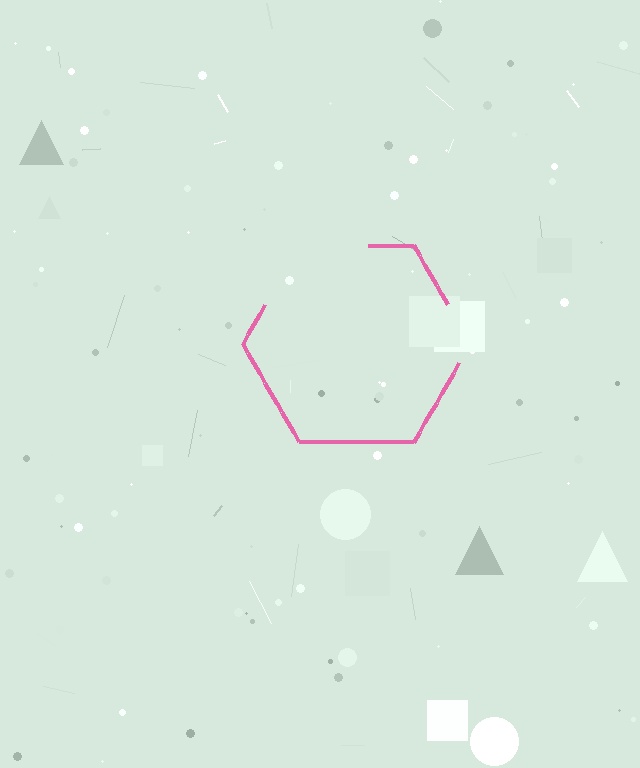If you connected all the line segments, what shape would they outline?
They would outline a hexagon.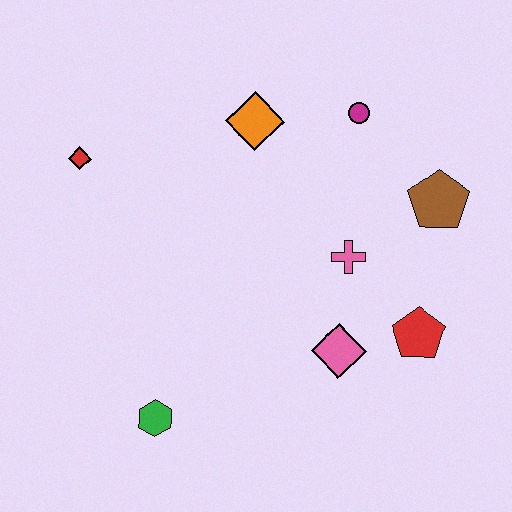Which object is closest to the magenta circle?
The orange diamond is closest to the magenta circle.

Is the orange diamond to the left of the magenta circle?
Yes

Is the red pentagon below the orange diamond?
Yes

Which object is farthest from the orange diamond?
The green hexagon is farthest from the orange diamond.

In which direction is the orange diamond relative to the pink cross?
The orange diamond is above the pink cross.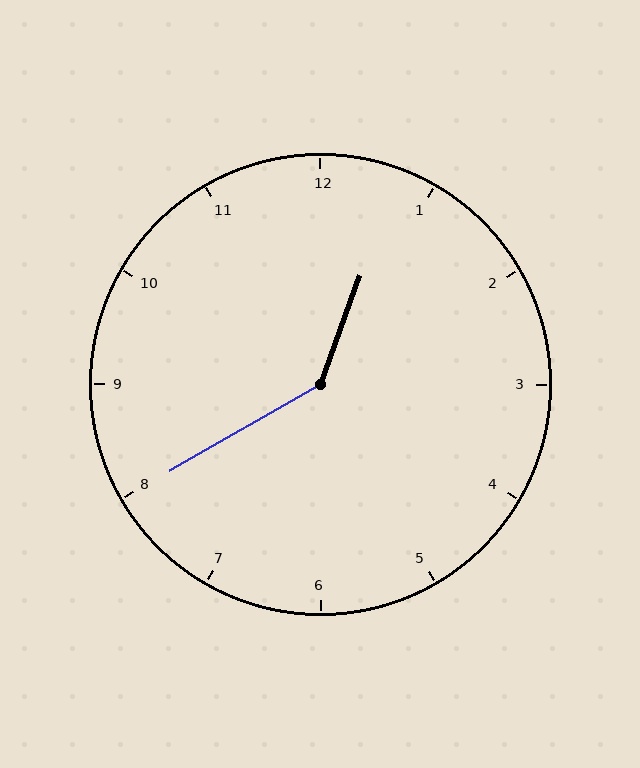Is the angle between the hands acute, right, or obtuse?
It is obtuse.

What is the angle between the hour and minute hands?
Approximately 140 degrees.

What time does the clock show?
12:40.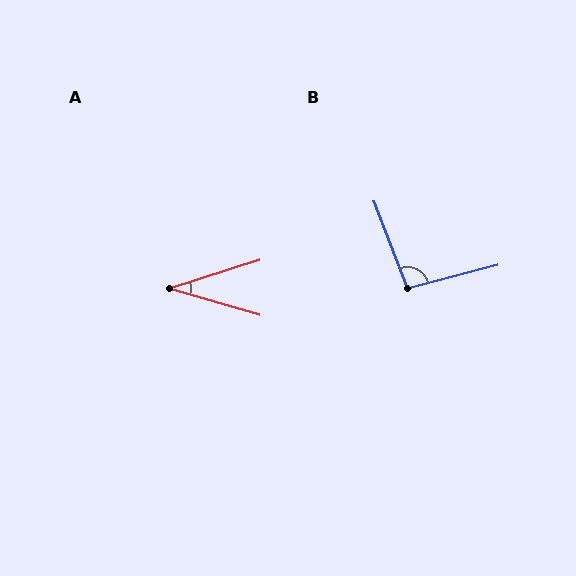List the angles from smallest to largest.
A (34°), B (96°).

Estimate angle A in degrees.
Approximately 34 degrees.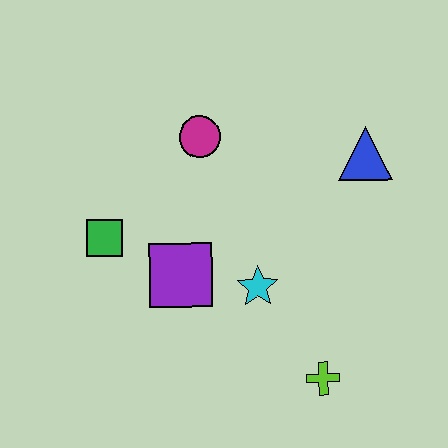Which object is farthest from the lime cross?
The magenta circle is farthest from the lime cross.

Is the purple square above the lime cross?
Yes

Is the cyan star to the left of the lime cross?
Yes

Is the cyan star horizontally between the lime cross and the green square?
Yes